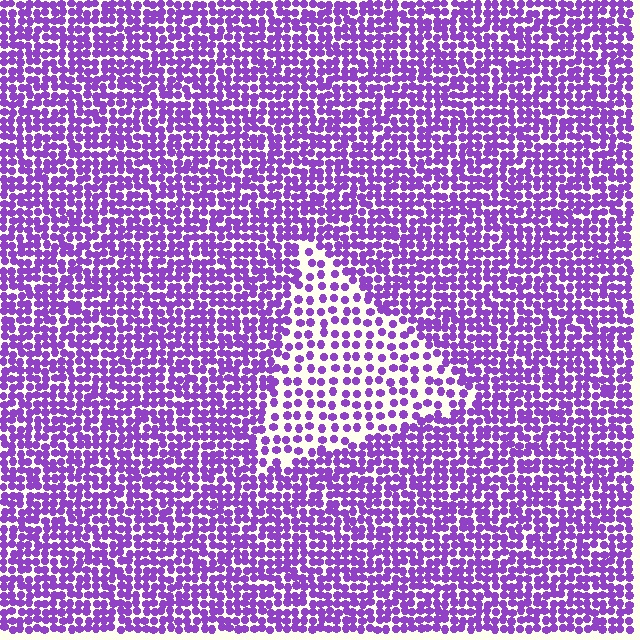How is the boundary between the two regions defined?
The boundary is defined by a change in element density (approximately 2.0x ratio). All elements are the same color, size, and shape.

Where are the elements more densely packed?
The elements are more densely packed outside the triangle boundary.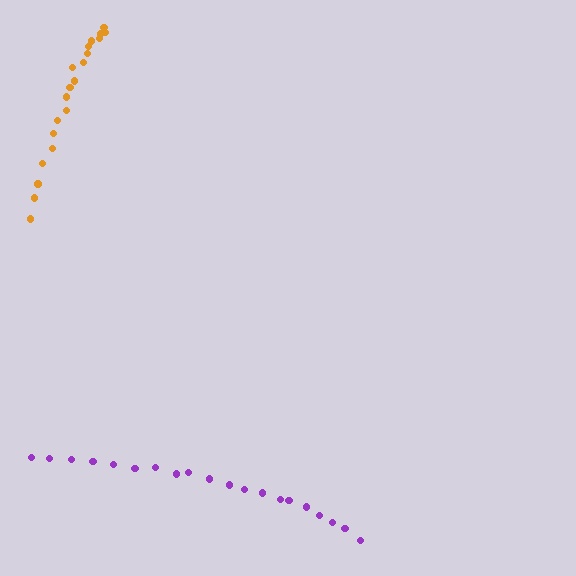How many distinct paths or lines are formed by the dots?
There are 2 distinct paths.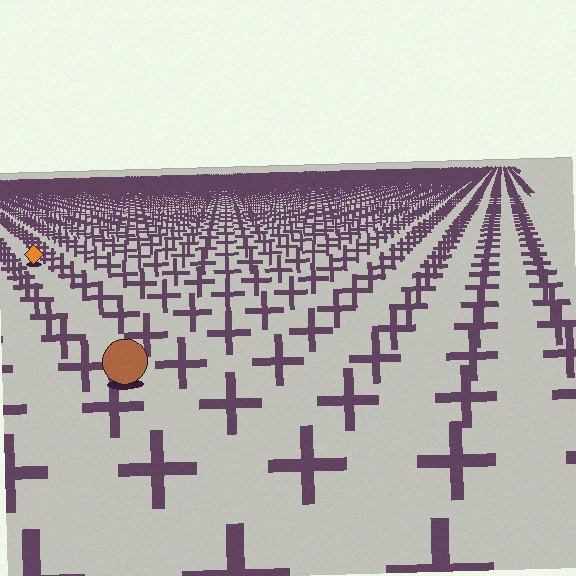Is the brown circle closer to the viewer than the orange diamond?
Yes. The brown circle is closer — you can tell from the texture gradient: the ground texture is coarser near it.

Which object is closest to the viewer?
The brown circle is closest. The texture marks near it are larger and more spread out.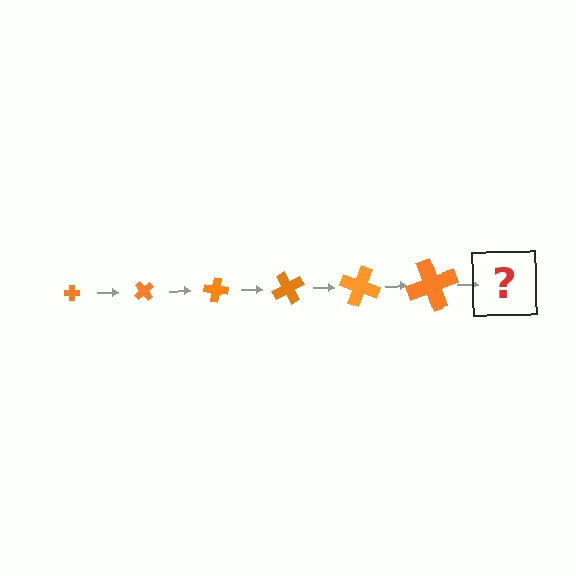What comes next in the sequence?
The next element should be a cross, larger than the previous one and rotated 300 degrees from the start.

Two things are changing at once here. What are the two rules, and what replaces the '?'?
The two rules are that the cross grows larger each step and it rotates 50 degrees each step. The '?' should be a cross, larger than the previous one and rotated 300 degrees from the start.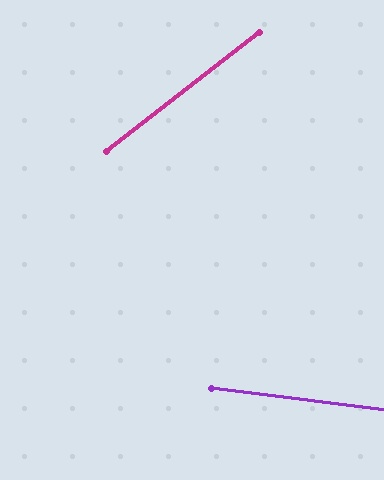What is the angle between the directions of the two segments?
Approximately 45 degrees.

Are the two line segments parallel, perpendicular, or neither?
Neither parallel nor perpendicular — they differ by about 45°.